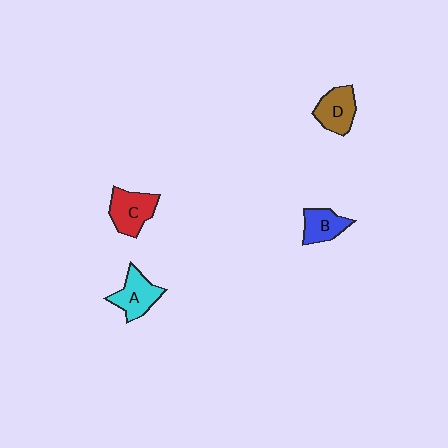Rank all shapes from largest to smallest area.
From largest to smallest: C (red), A (cyan), D (brown), B (blue).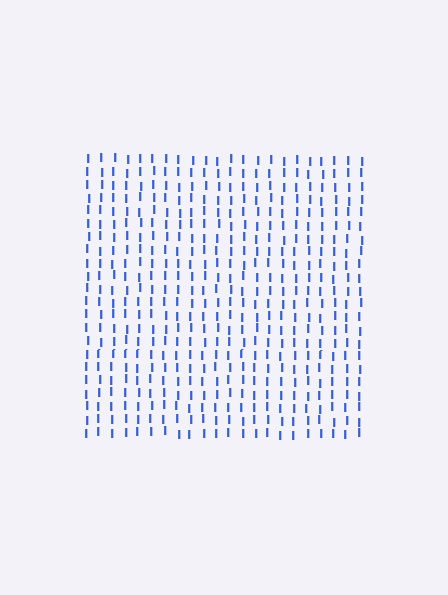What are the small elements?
The small elements are letter I's.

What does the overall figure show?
The overall figure shows a square.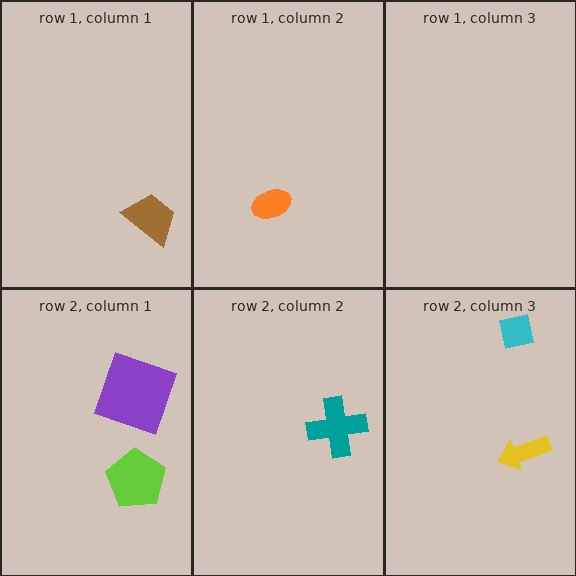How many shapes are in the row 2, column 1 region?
2.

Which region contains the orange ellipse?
The row 1, column 2 region.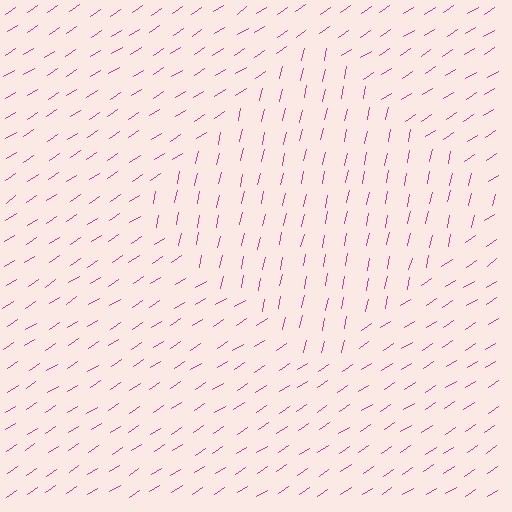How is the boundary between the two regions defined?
The boundary is defined purely by a change in line orientation (approximately 45 degrees difference). All lines are the same color and thickness.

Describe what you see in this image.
The image is filled with small magenta line segments. A diamond region in the image has lines oriented differently from the surrounding lines, creating a visible texture boundary.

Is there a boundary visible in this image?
Yes, there is a texture boundary formed by a change in line orientation.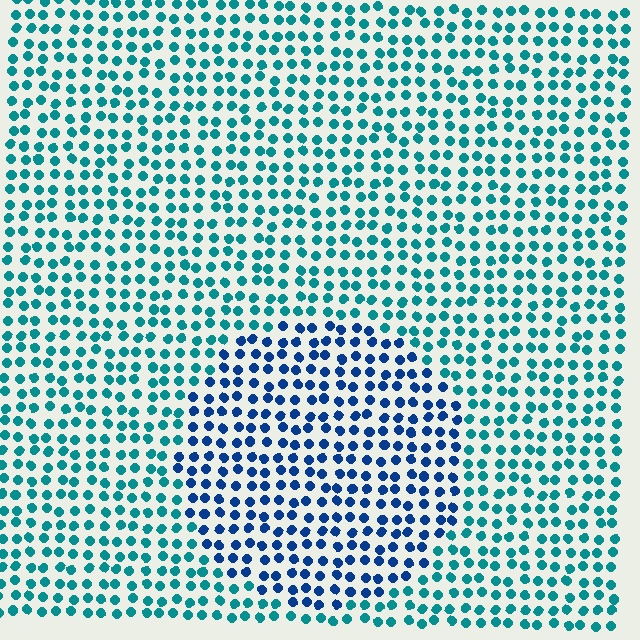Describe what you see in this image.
The image is filled with small teal elements in a uniform arrangement. A circle-shaped region is visible where the elements are tinted to a slightly different hue, forming a subtle color boundary.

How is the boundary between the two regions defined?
The boundary is defined purely by a slight shift in hue (about 38 degrees). Spacing, size, and orientation are identical on both sides.